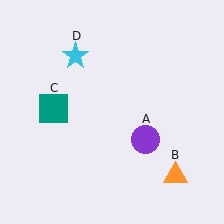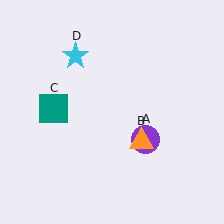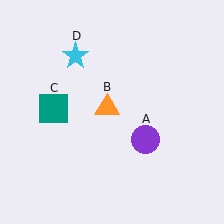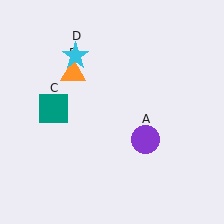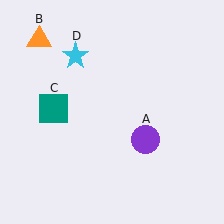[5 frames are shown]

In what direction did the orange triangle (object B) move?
The orange triangle (object B) moved up and to the left.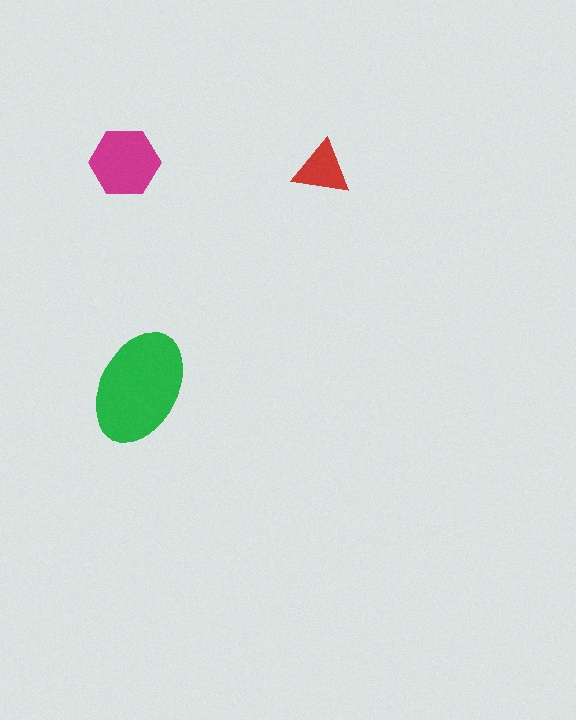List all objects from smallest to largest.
The red triangle, the magenta hexagon, the green ellipse.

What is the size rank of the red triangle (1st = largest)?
3rd.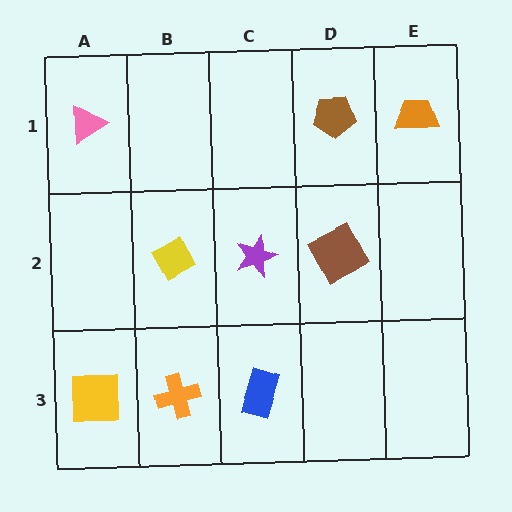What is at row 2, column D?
A brown square.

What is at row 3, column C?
A blue rectangle.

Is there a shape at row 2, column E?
No, that cell is empty.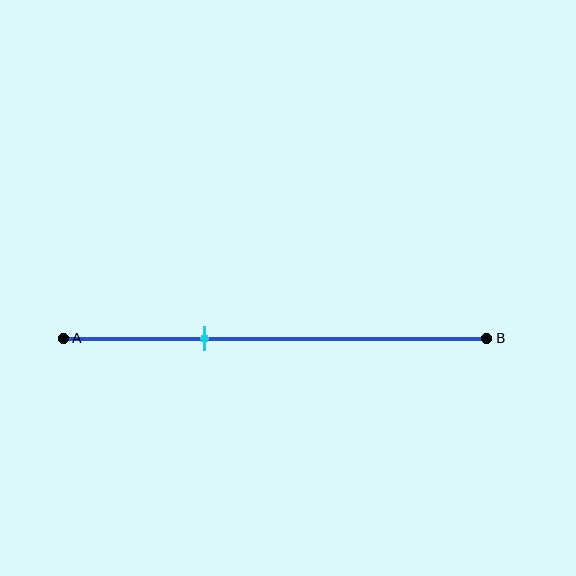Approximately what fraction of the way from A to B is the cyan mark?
The cyan mark is approximately 35% of the way from A to B.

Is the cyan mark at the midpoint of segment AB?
No, the mark is at about 35% from A, not at the 50% midpoint.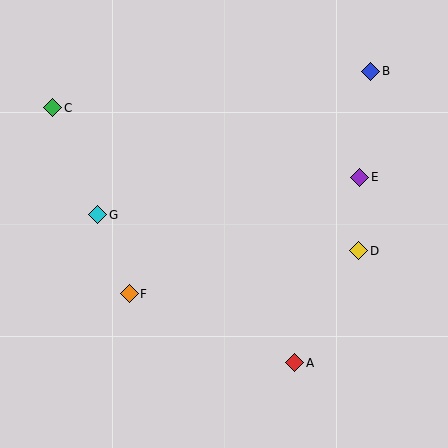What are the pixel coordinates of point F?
Point F is at (129, 294).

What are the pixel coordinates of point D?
Point D is at (359, 251).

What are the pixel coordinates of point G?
Point G is at (98, 215).